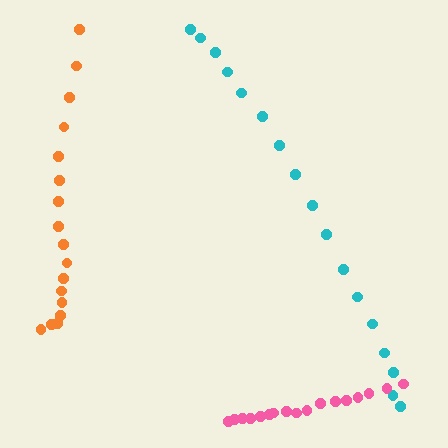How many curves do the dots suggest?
There are 3 distinct paths.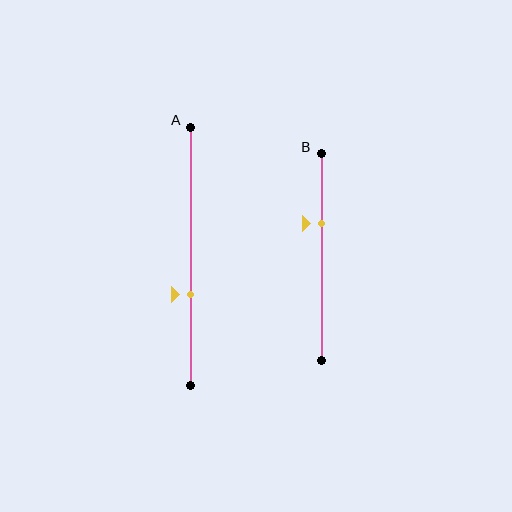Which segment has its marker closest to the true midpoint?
Segment A has its marker closest to the true midpoint.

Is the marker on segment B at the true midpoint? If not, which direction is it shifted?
No, the marker on segment B is shifted upward by about 16% of the segment length.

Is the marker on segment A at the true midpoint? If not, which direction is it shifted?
No, the marker on segment A is shifted downward by about 15% of the segment length.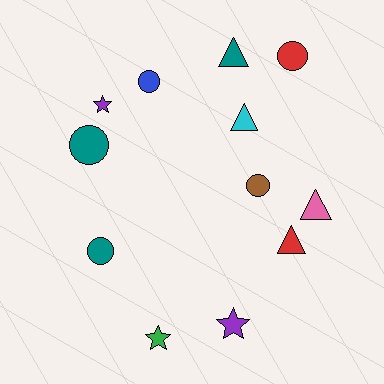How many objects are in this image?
There are 12 objects.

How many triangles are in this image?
There are 4 triangles.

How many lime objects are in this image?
There are no lime objects.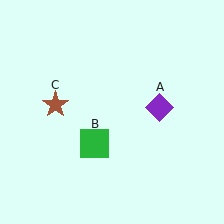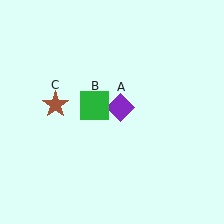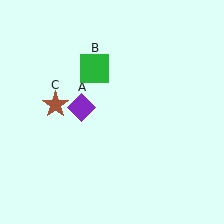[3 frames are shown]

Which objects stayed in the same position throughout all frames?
Brown star (object C) remained stationary.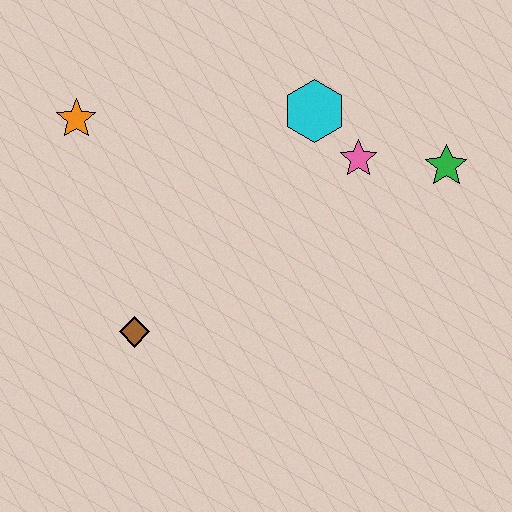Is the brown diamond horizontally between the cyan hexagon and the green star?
No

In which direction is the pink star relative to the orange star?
The pink star is to the right of the orange star.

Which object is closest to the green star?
The pink star is closest to the green star.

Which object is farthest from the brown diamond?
The green star is farthest from the brown diamond.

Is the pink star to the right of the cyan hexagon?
Yes